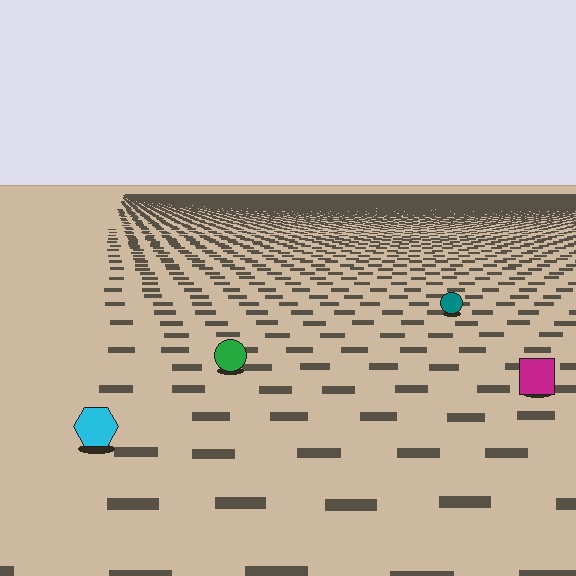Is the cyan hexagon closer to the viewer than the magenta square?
Yes. The cyan hexagon is closer — you can tell from the texture gradient: the ground texture is coarser near it.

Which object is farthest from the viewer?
The teal circle is farthest from the viewer. It appears smaller and the ground texture around it is denser.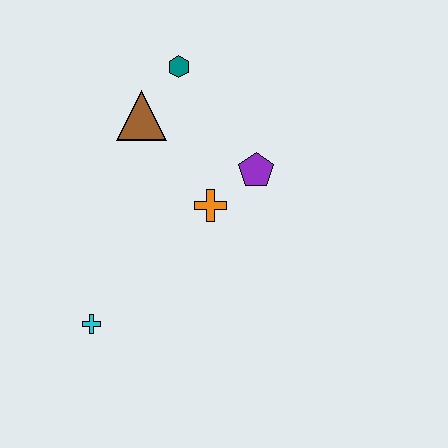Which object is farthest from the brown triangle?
The cyan cross is farthest from the brown triangle.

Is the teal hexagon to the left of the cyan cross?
No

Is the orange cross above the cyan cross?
Yes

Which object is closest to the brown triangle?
The teal hexagon is closest to the brown triangle.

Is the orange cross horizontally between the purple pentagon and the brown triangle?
Yes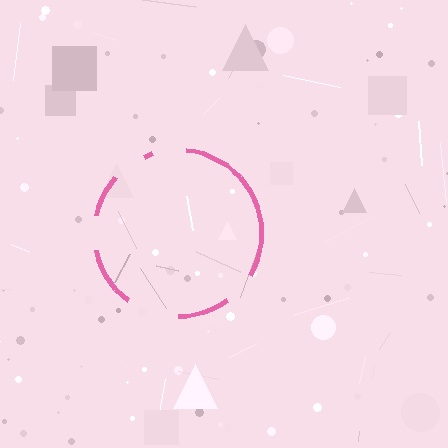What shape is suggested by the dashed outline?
The dashed outline suggests a circle.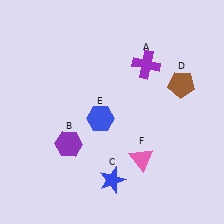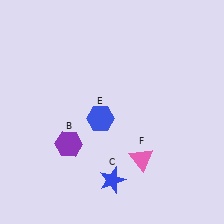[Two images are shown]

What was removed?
The brown pentagon (D), the purple cross (A) were removed in Image 2.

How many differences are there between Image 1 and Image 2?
There are 2 differences between the two images.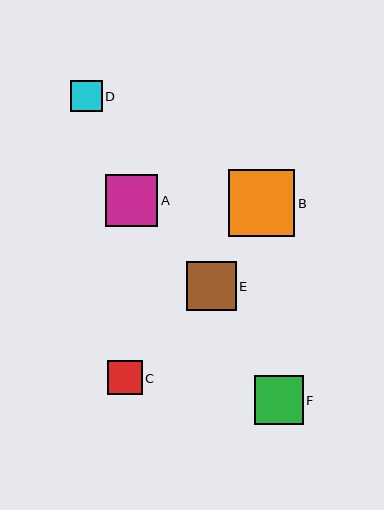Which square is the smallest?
Square D is the smallest with a size of approximately 31 pixels.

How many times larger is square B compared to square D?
Square B is approximately 2.1 times the size of square D.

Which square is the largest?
Square B is the largest with a size of approximately 67 pixels.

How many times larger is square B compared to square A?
Square B is approximately 1.3 times the size of square A.